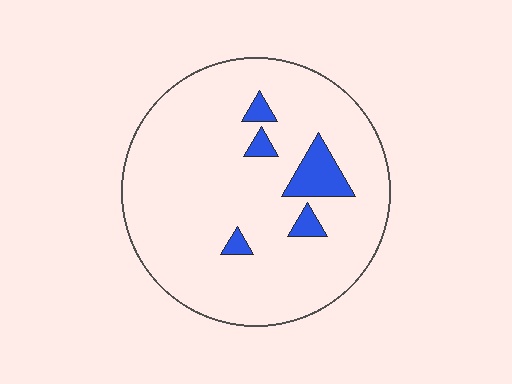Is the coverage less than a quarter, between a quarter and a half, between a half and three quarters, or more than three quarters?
Less than a quarter.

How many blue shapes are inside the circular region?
5.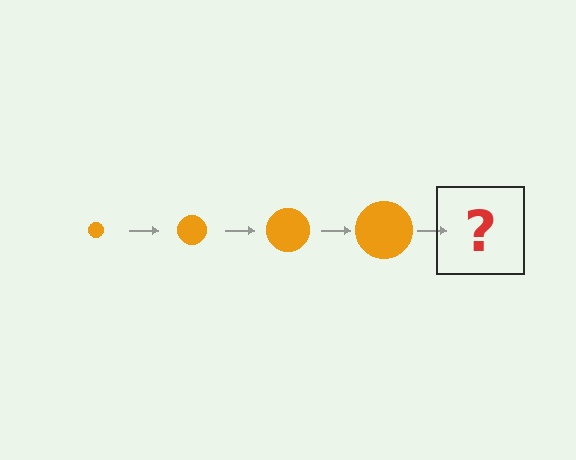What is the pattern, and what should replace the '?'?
The pattern is that the circle gets progressively larger each step. The '?' should be an orange circle, larger than the previous one.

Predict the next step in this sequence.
The next step is an orange circle, larger than the previous one.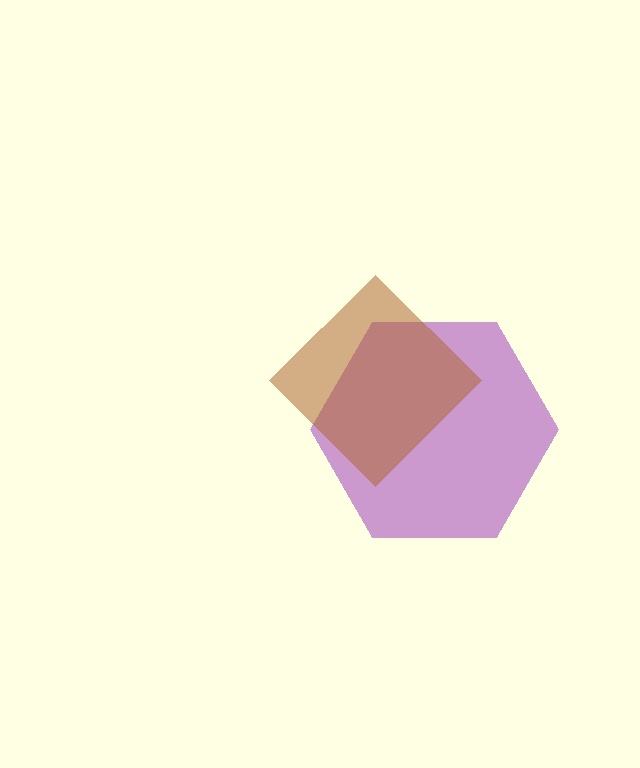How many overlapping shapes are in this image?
There are 2 overlapping shapes in the image.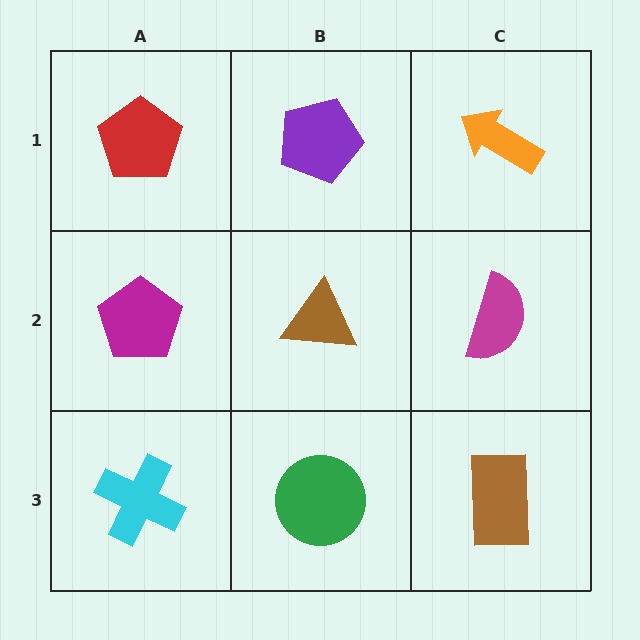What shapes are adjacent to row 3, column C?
A magenta semicircle (row 2, column C), a green circle (row 3, column B).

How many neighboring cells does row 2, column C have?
3.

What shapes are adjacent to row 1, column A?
A magenta pentagon (row 2, column A), a purple pentagon (row 1, column B).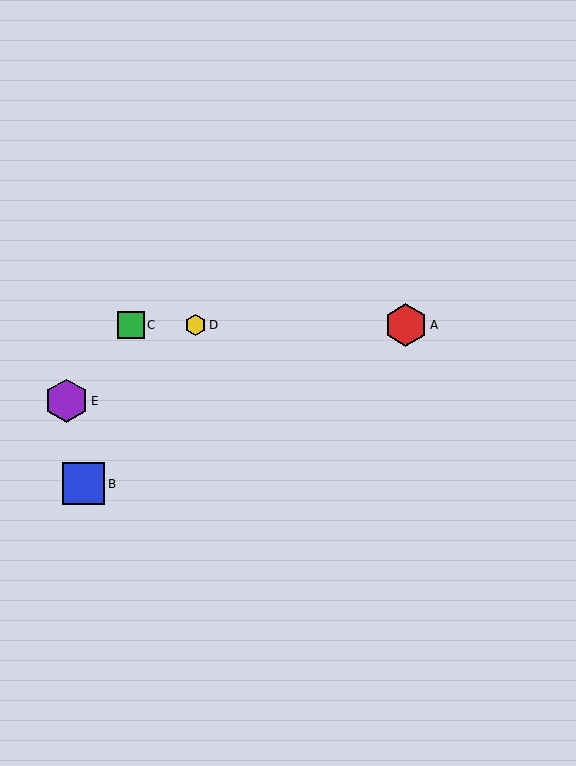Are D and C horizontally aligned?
Yes, both are at y≈325.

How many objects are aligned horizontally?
3 objects (A, C, D) are aligned horizontally.